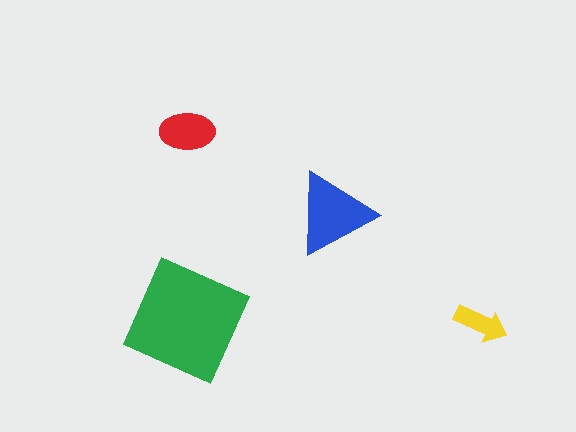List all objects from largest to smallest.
The green square, the blue triangle, the red ellipse, the yellow arrow.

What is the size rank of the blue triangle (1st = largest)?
2nd.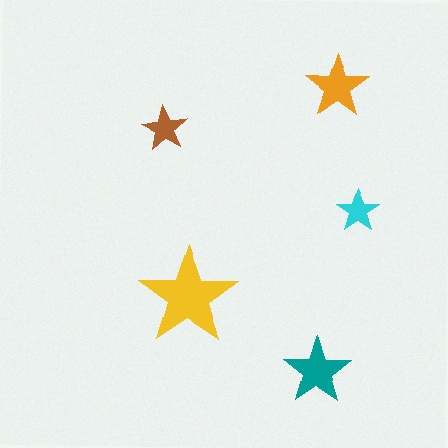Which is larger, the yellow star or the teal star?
The yellow one.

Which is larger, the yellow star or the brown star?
The yellow one.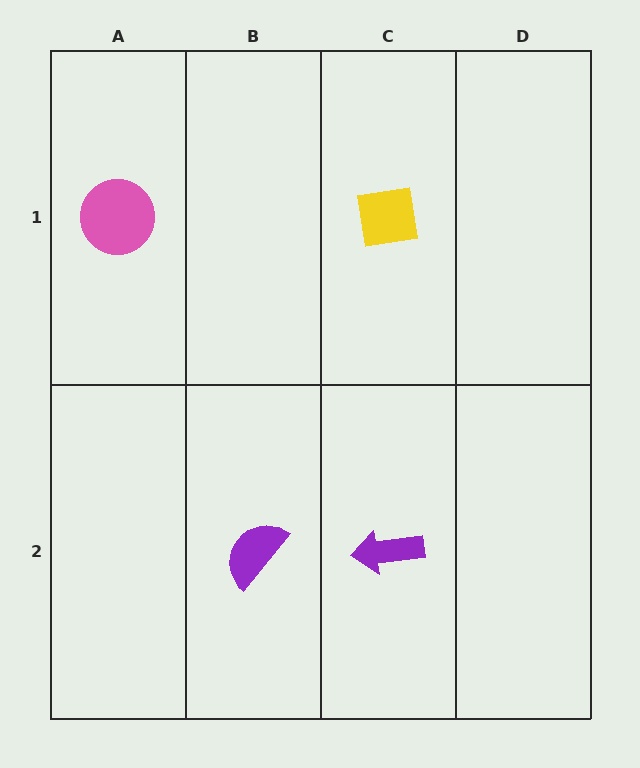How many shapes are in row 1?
2 shapes.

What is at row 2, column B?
A purple semicircle.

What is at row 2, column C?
A purple arrow.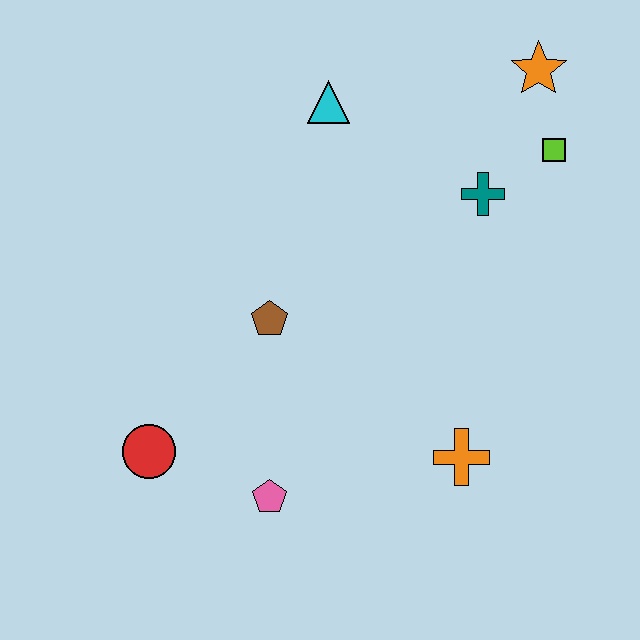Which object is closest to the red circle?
The pink pentagon is closest to the red circle.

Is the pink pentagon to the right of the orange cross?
No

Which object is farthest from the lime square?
The red circle is farthest from the lime square.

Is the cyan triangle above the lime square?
Yes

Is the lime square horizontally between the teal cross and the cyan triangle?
No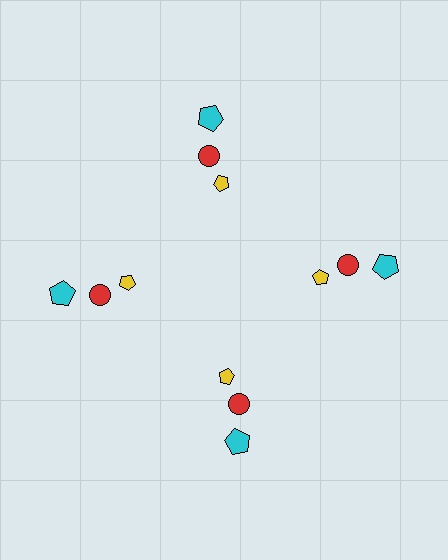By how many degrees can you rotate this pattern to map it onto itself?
The pattern maps onto itself every 90 degrees of rotation.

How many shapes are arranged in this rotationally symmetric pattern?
There are 12 shapes, arranged in 4 groups of 3.